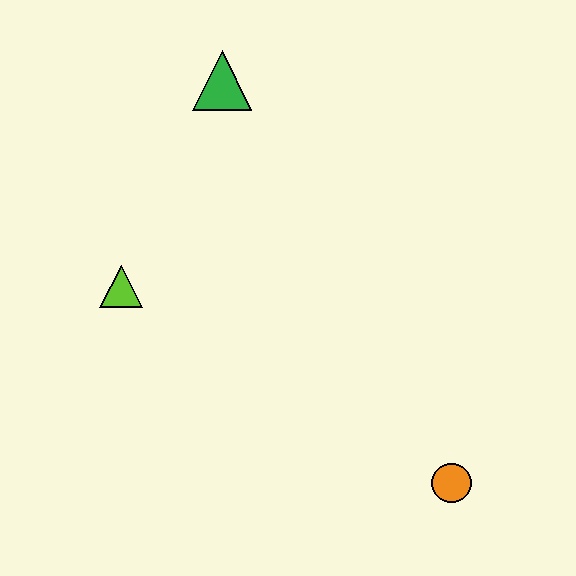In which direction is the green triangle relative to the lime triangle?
The green triangle is above the lime triangle.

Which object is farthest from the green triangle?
The orange circle is farthest from the green triangle.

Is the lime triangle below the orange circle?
No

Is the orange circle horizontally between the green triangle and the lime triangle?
No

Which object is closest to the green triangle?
The lime triangle is closest to the green triangle.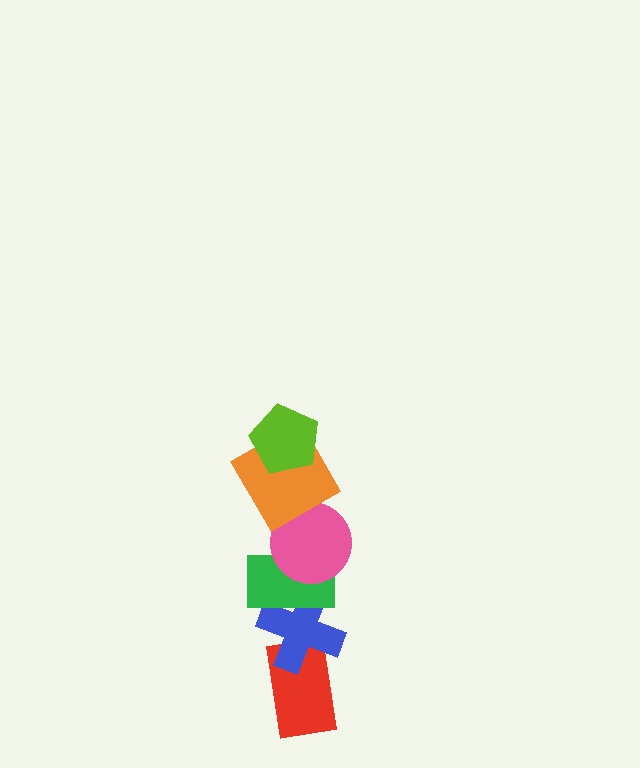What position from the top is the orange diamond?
The orange diamond is 2nd from the top.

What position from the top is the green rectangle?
The green rectangle is 4th from the top.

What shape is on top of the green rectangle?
The pink circle is on top of the green rectangle.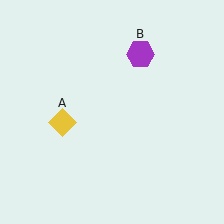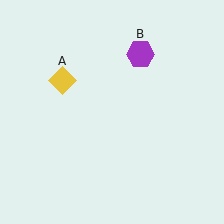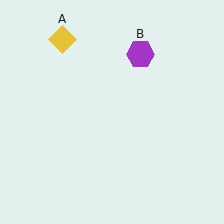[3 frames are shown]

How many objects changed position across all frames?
1 object changed position: yellow diamond (object A).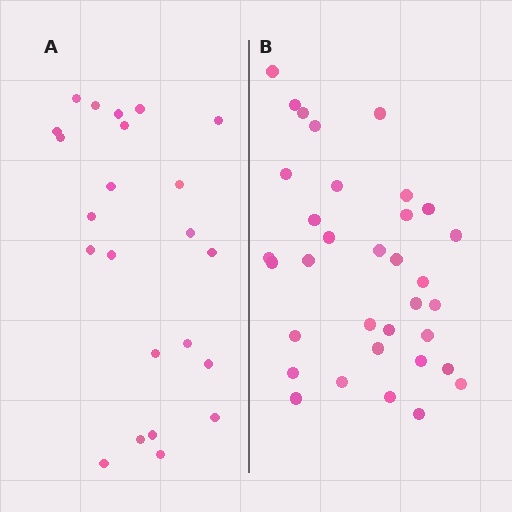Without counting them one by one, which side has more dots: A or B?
Region B (the right region) has more dots.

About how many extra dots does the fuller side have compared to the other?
Region B has roughly 12 or so more dots than region A.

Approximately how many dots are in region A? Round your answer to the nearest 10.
About 20 dots. (The exact count is 23, which rounds to 20.)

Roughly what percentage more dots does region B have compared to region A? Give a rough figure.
About 50% more.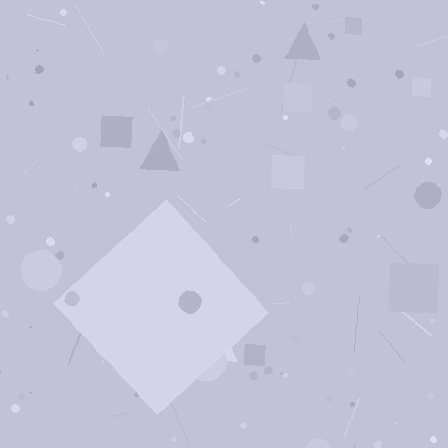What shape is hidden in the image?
A diamond is hidden in the image.